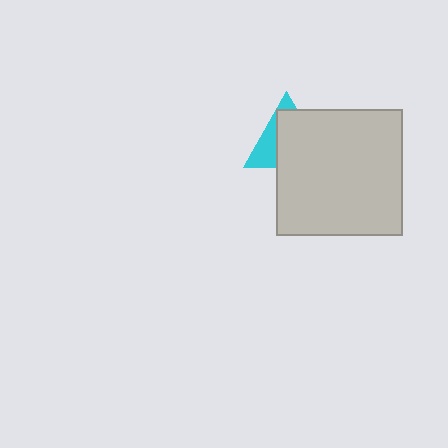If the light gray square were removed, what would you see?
You would see the complete cyan triangle.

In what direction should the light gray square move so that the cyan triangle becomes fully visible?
The light gray square should move toward the lower-right. That is the shortest direction to clear the overlap and leave the cyan triangle fully visible.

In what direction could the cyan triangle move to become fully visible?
The cyan triangle could move toward the upper-left. That would shift it out from behind the light gray square entirely.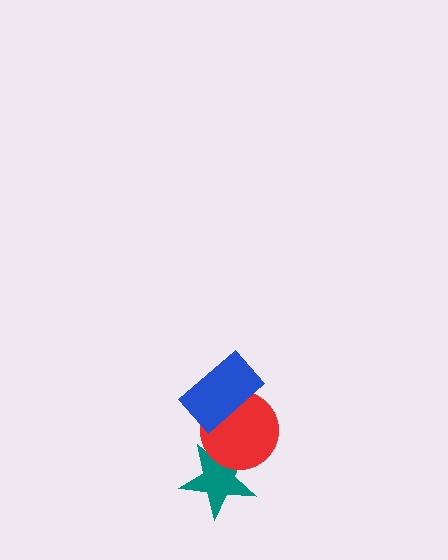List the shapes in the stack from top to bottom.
From top to bottom: the blue rectangle, the red circle, the teal star.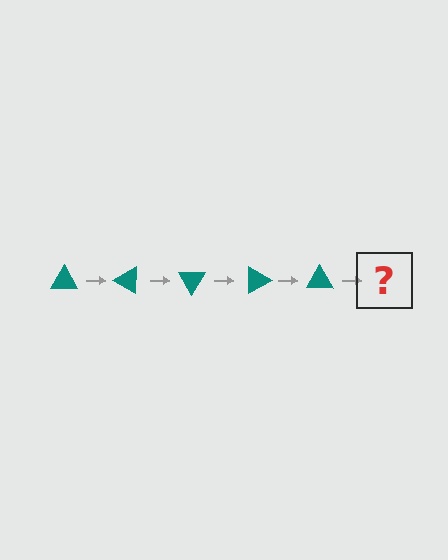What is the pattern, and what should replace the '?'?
The pattern is that the triangle rotates 30 degrees each step. The '?' should be a teal triangle rotated 150 degrees.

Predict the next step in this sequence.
The next step is a teal triangle rotated 150 degrees.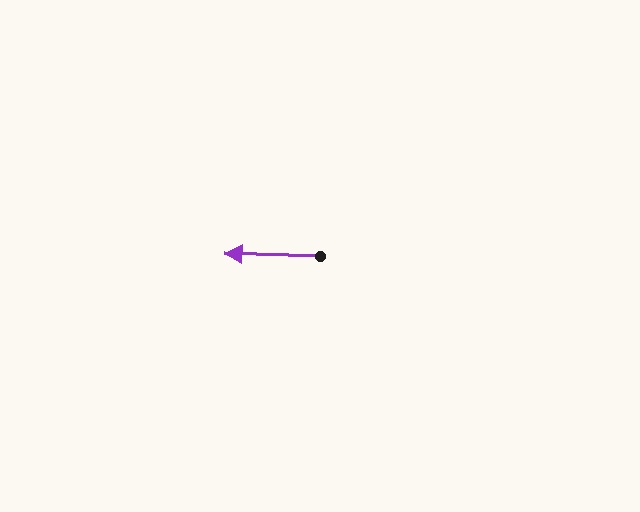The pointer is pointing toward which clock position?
Roughly 9 o'clock.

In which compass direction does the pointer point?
West.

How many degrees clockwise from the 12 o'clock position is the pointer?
Approximately 271 degrees.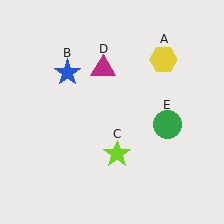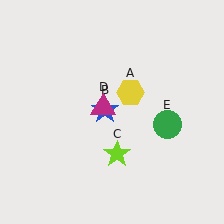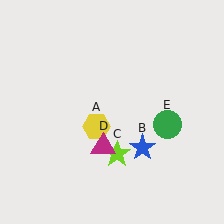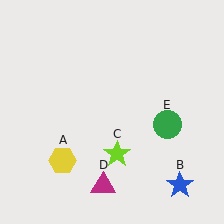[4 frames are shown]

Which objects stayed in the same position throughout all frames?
Lime star (object C) and green circle (object E) remained stationary.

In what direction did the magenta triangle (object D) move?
The magenta triangle (object D) moved down.